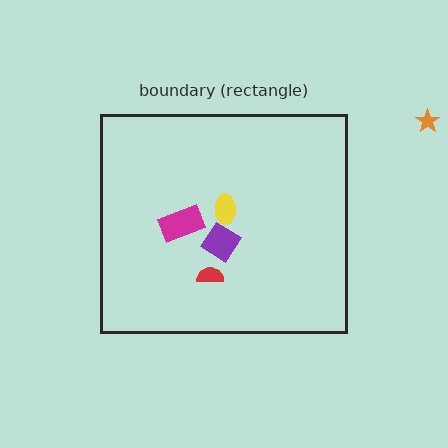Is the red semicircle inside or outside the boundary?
Inside.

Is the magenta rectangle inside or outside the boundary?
Inside.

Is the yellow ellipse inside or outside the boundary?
Inside.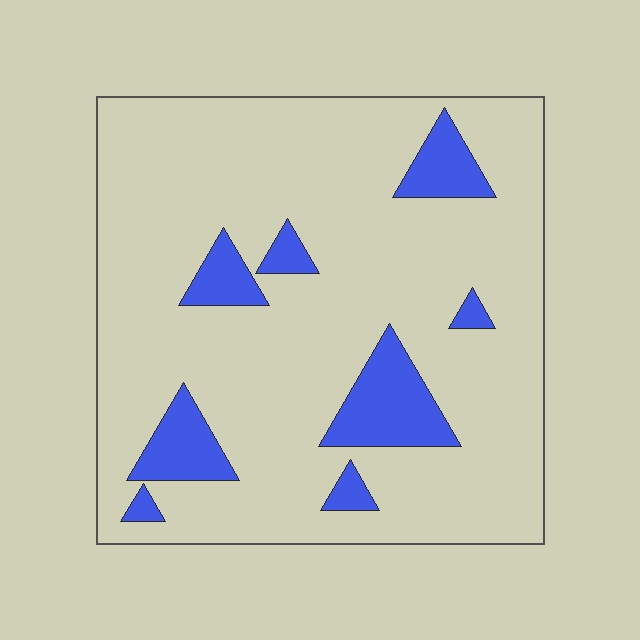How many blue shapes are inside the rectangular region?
8.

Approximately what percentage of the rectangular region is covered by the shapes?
Approximately 15%.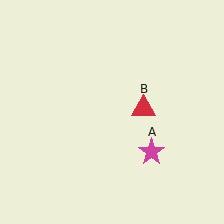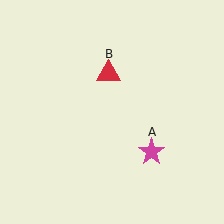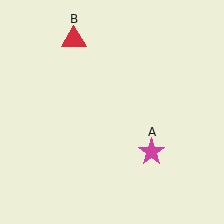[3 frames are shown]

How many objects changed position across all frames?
1 object changed position: red triangle (object B).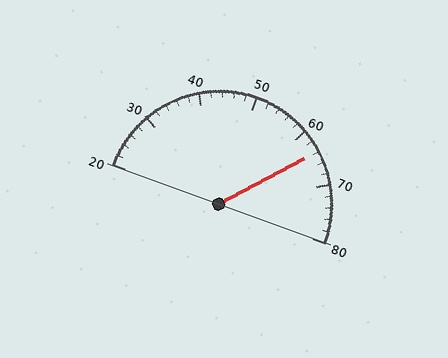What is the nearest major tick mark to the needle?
The nearest major tick mark is 60.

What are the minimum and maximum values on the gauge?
The gauge ranges from 20 to 80.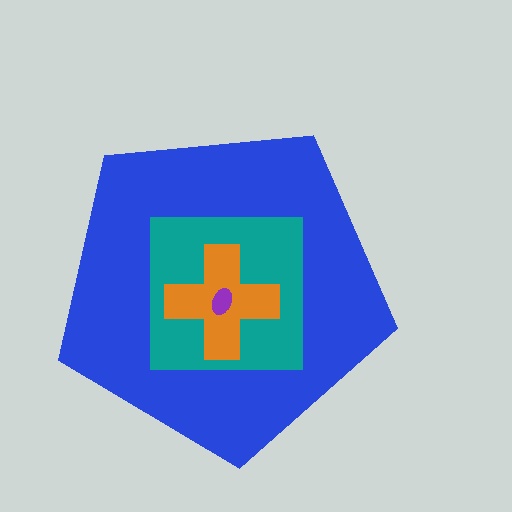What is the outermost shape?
The blue pentagon.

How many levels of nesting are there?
4.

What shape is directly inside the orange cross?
The purple ellipse.